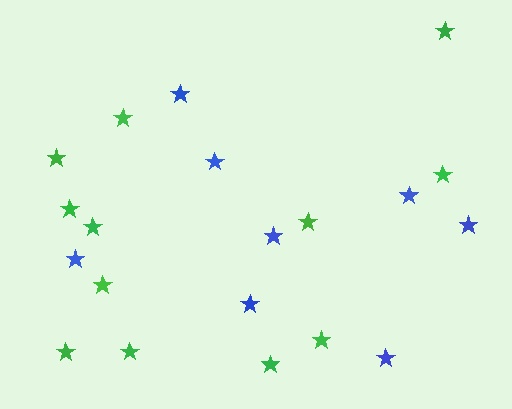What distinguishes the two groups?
There are 2 groups: one group of blue stars (8) and one group of green stars (12).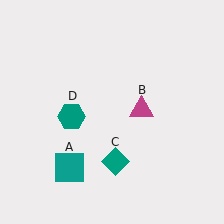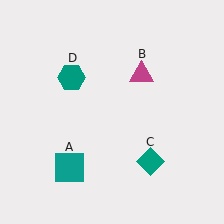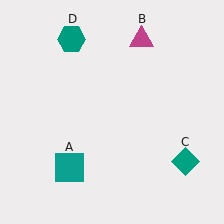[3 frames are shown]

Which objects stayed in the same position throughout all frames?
Teal square (object A) remained stationary.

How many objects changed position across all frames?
3 objects changed position: magenta triangle (object B), teal diamond (object C), teal hexagon (object D).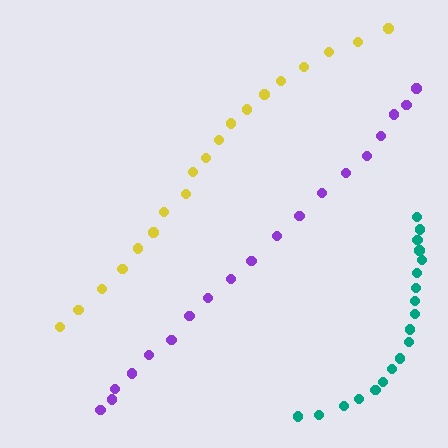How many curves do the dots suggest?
There are 3 distinct paths.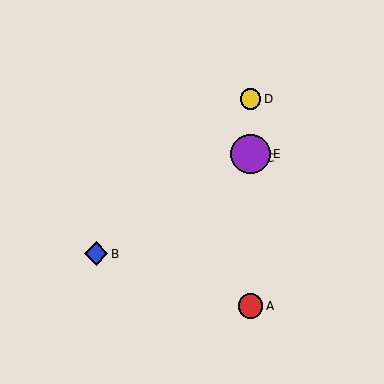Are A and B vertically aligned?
No, A is at x≈250 and B is at x≈96.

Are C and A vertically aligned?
Yes, both are at x≈250.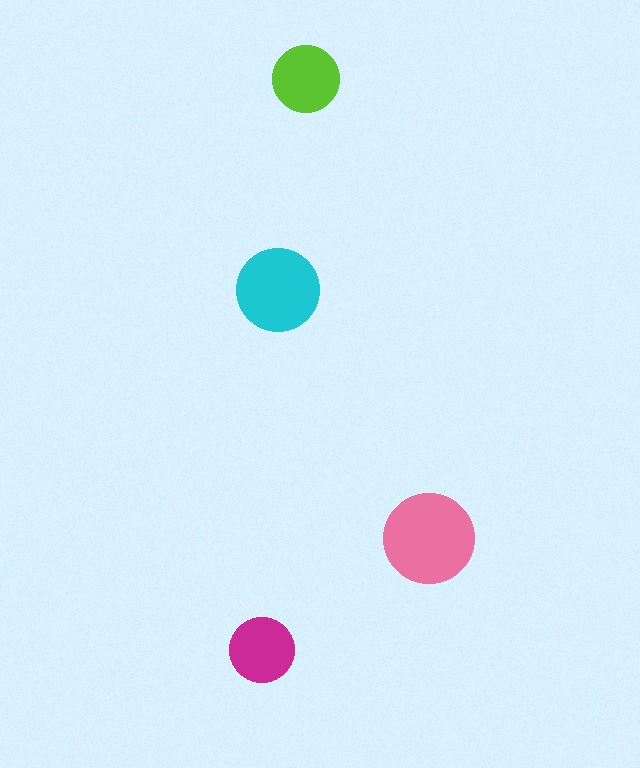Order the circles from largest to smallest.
the pink one, the cyan one, the lime one, the magenta one.